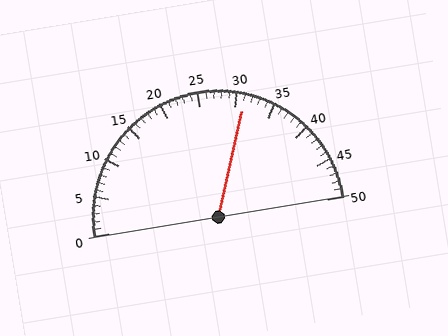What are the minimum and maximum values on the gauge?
The gauge ranges from 0 to 50.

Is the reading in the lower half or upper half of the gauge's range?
The reading is in the upper half of the range (0 to 50).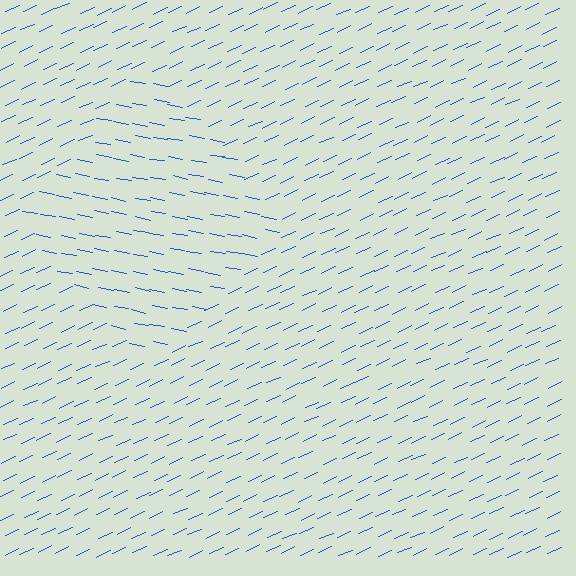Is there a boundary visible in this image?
Yes, there is a texture boundary formed by a change in line orientation.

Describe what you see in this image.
The image is filled with small blue line segments. A diamond region in the image has lines oriented differently from the surrounding lines, creating a visible texture boundary.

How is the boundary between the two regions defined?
The boundary is defined purely by a change in line orientation (approximately 35 degrees difference). All lines are the same color and thickness.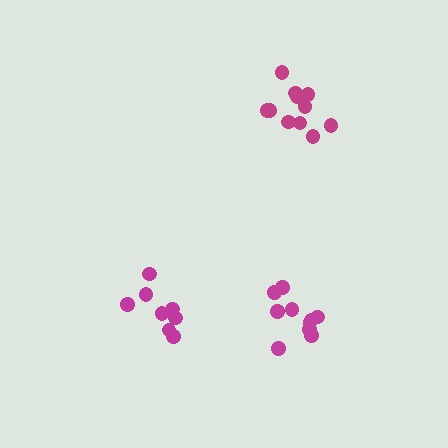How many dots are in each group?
Group 1: 10 dots, Group 2: 11 dots, Group 3: 8 dots (29 total).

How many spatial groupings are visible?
There are 3 spatial groupings.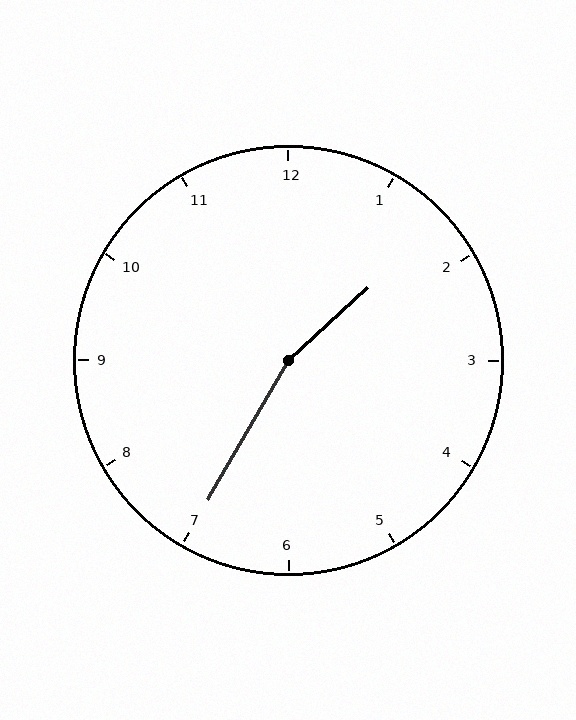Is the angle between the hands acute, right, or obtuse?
It is obtuse.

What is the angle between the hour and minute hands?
Approximately 162 degrees.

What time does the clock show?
1:35.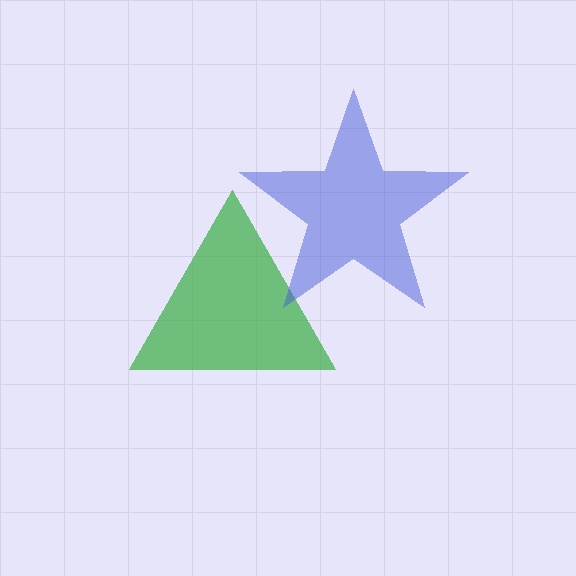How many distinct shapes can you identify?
There are 2 distinct shapes: a green triangle, a blue star.